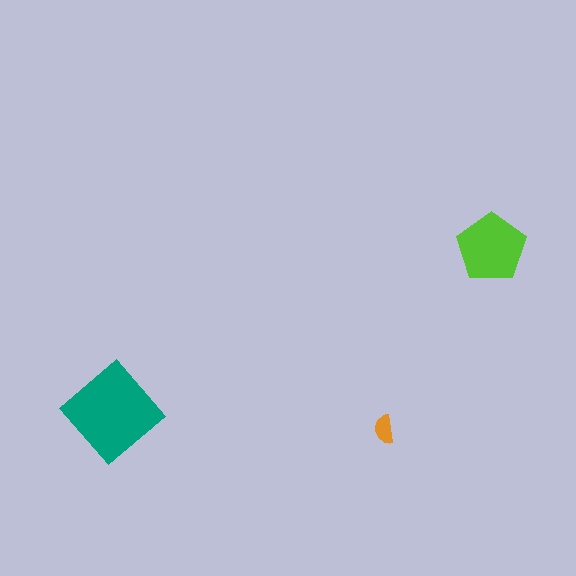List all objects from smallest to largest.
The orange semicircle, the lime pentagon, the teal diamond.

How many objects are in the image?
There are 3 objects in the image.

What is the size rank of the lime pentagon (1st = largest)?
2nd.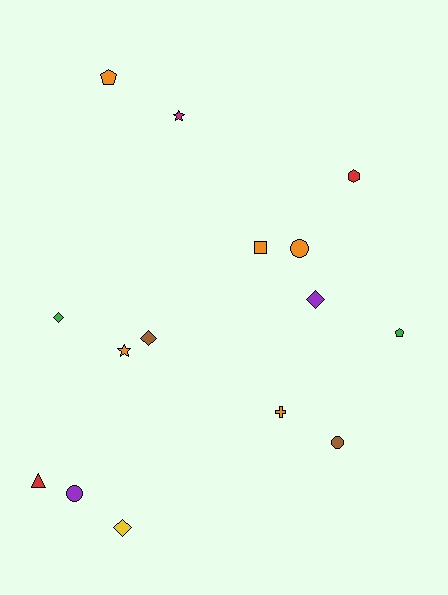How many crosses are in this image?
There is 1 cross.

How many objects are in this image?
There are 15 objects.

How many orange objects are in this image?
There are 5 orange objects.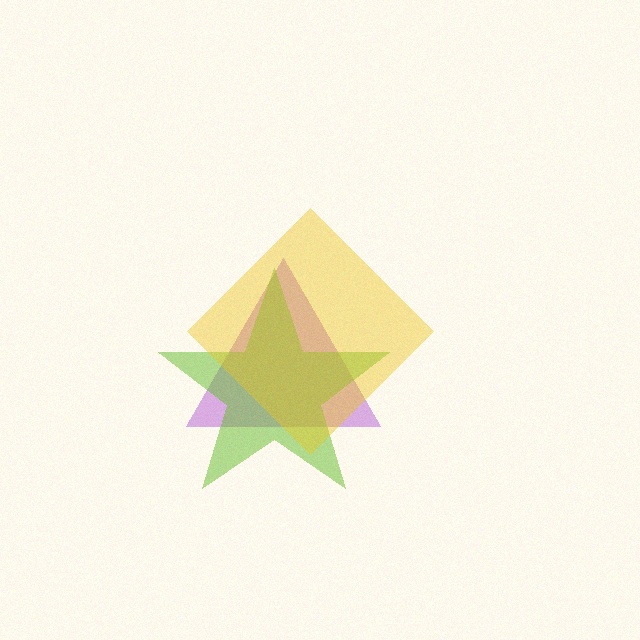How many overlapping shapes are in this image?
There are 3 overlapping shapes in the image.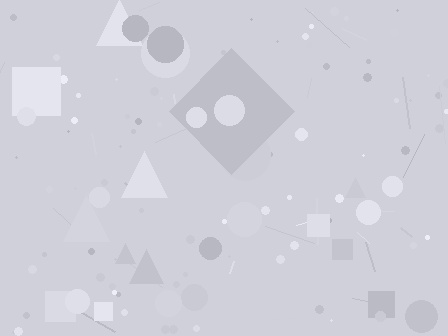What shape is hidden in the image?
A diamond is hidden in the image.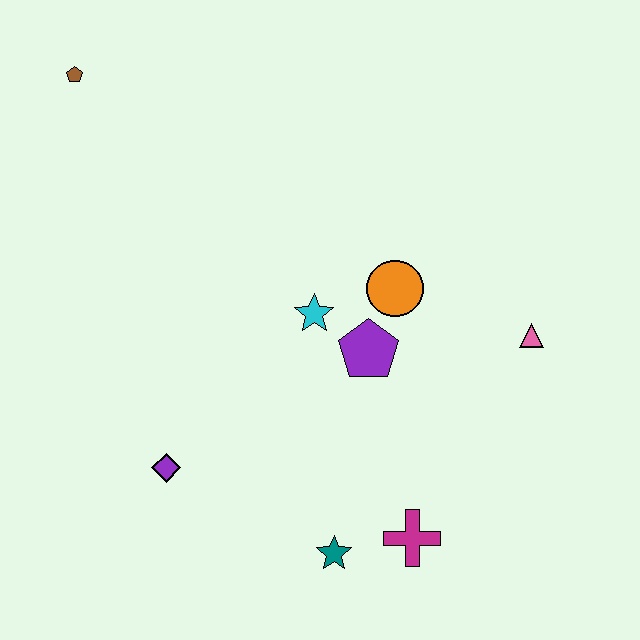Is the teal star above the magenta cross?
No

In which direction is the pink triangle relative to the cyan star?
The pink triangle is to the right of the cyan star.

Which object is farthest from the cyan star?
The brown pentagon is farthest from the cyan star.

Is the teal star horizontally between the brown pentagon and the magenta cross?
Yes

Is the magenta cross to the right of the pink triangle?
No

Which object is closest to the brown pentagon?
The cyan star is closest to the brown pentagon.